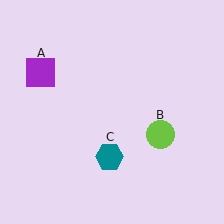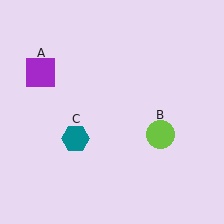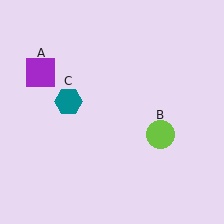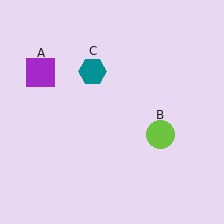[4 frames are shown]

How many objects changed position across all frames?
1 object changed position: teal hexagon (object C).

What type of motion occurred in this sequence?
The teal hexagon (object C) rotated clockwise around the center of the scene.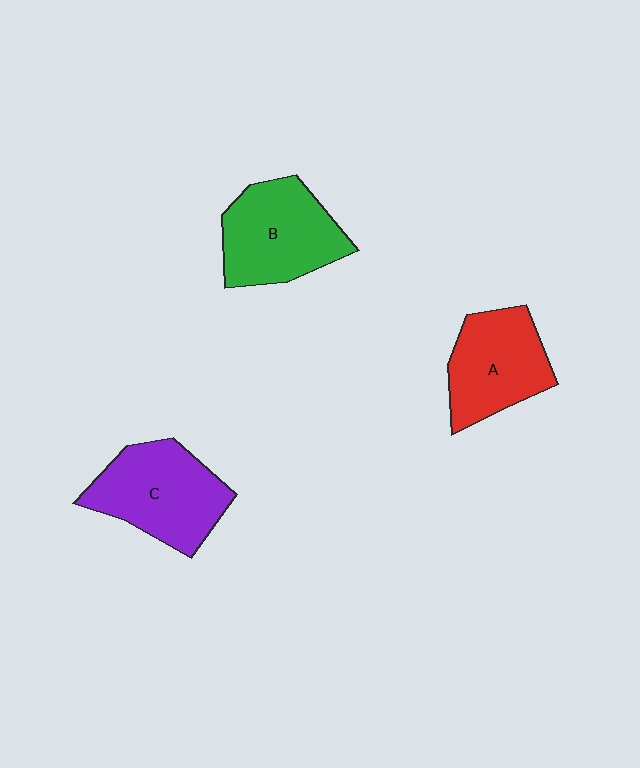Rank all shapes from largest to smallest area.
From largest to smallest: C (purple), B (green), A (red).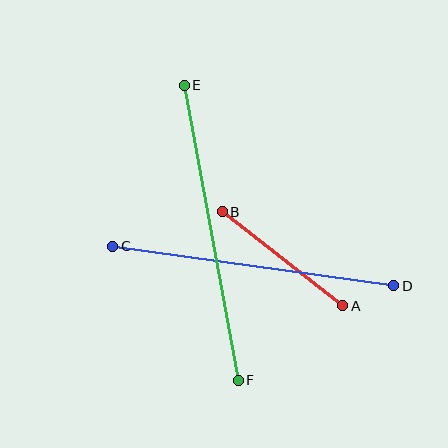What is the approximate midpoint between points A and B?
The midpoint is at approximately (282, 259) pixels.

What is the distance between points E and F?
The distance is approximately 300 pixels.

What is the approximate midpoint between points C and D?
The midpoint is at approximately (253, 266) pixels.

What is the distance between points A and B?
The distance is approximately 153 pixels.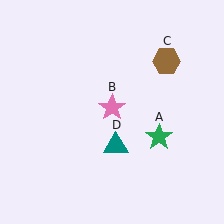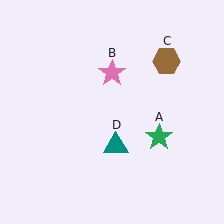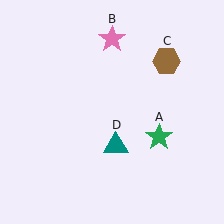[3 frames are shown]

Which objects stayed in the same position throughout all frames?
Green star (object A) and brown hexagon (object C) and teal triangle (object D) remained stationary.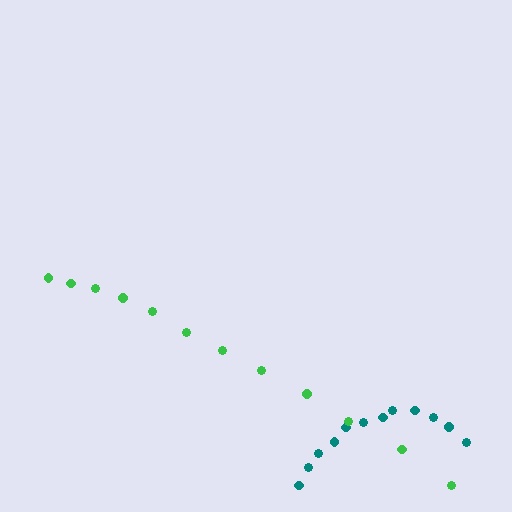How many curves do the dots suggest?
There are 2 distinct paths.